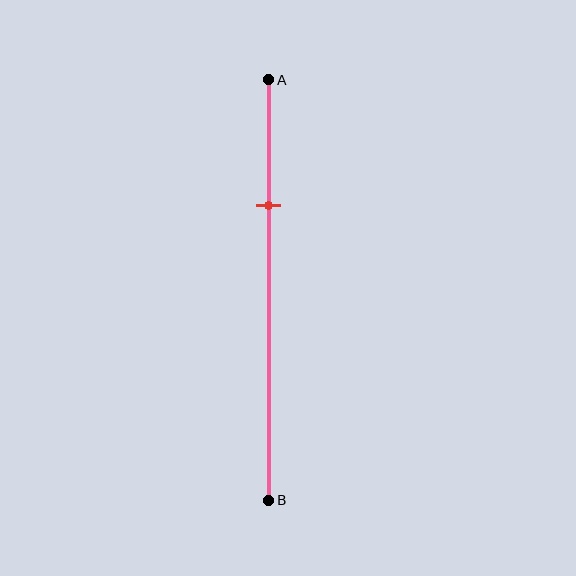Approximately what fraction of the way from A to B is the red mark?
The red mark is approximately 30% of the way from A to B.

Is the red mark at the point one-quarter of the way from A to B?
No, the mark is at about 30% from A, not at the 25% one-quarter point.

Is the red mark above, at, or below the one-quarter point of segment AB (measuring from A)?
The red mark is below the one-quarter point of segment AB.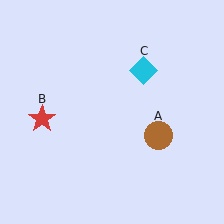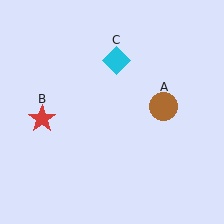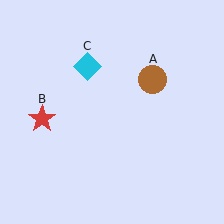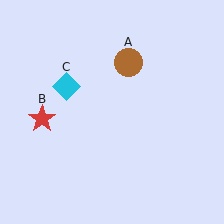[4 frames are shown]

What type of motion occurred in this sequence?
The brown circle (object A), cyan diamond (object C) rotated counterclockwise around the center of the scene.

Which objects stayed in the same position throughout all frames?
Red star (object B) remained stationary.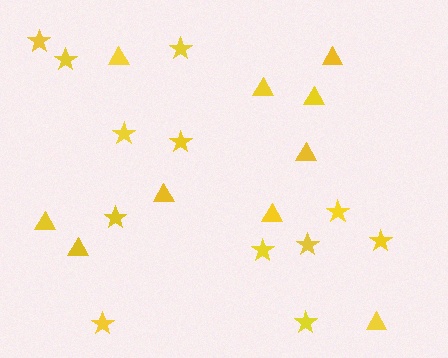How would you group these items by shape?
There are 2 groups: one group of triangles (10) and one group of stars (12).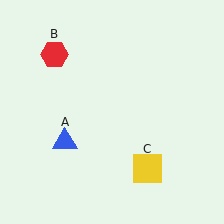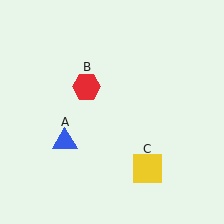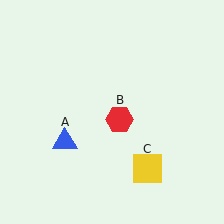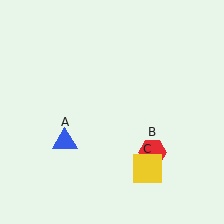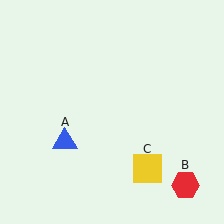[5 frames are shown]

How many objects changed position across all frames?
1 object changed position: red hexagon (object B).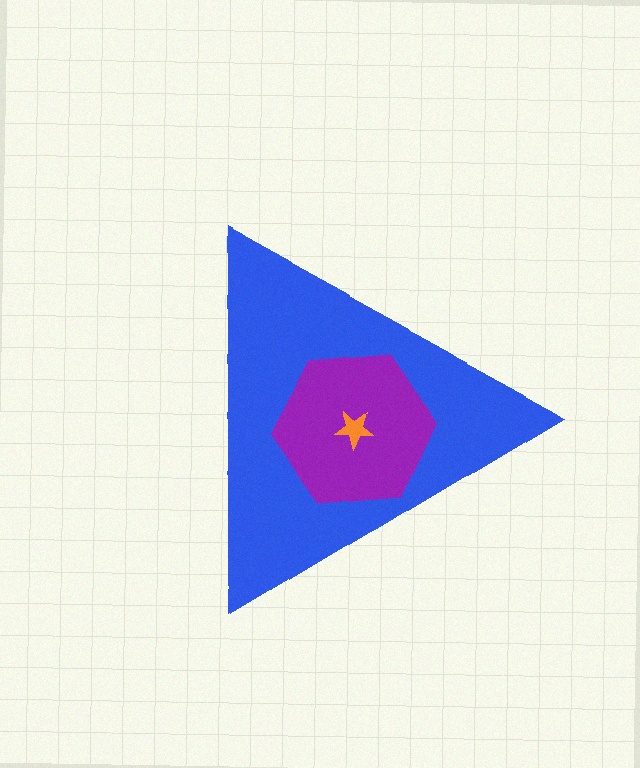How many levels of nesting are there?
3.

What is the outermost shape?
The blue triangle.